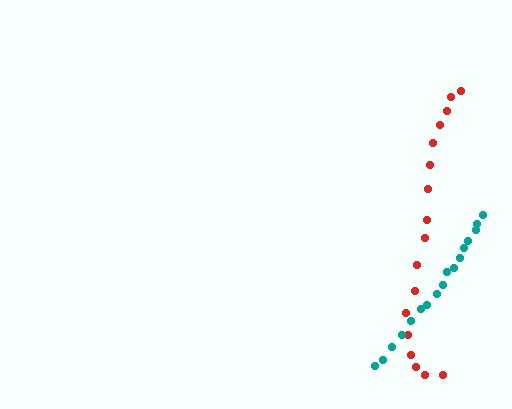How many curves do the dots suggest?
There are 2 distinct paths.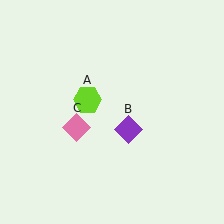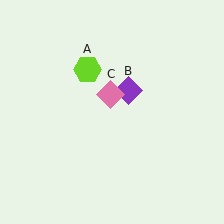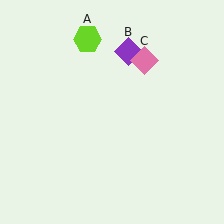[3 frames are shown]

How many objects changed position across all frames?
3 objects changed position: lime hexagon (object A), purple diamond (object B), pink diamond (object C).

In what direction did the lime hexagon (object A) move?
The lime hexagon (object A) moved up.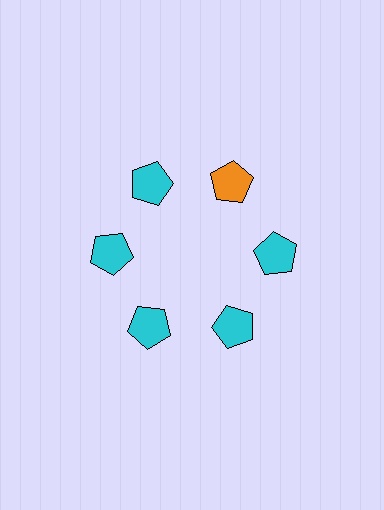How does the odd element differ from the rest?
It has a different color: orange instead of cyan.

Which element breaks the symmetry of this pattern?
The orange pentagon at roughly the 1 o'clock position breaks the symmetry. All other shapes are cyan pentagons.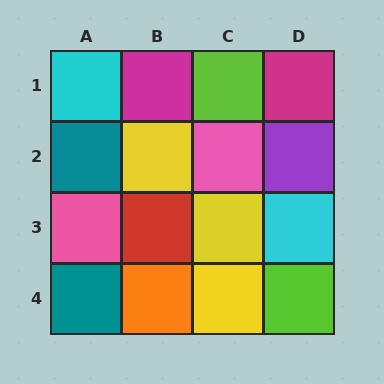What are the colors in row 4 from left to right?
Teal, orange, yellow, lime.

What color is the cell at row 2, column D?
Purple.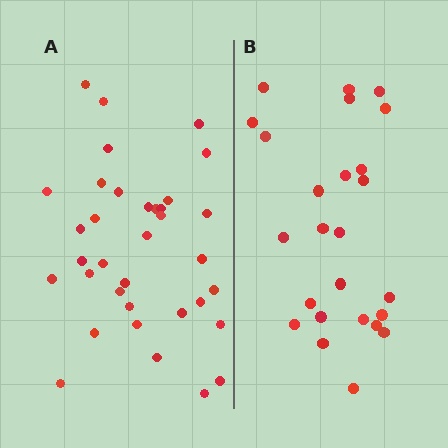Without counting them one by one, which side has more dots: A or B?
Region A (the left region) has more dots.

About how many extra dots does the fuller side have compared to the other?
Region A has roughly 10 or so more dots than region B.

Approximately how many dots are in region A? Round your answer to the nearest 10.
About 40 dots. (The exact count is 35, which rounds to 40.)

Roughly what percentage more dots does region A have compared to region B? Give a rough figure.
About 40% more.